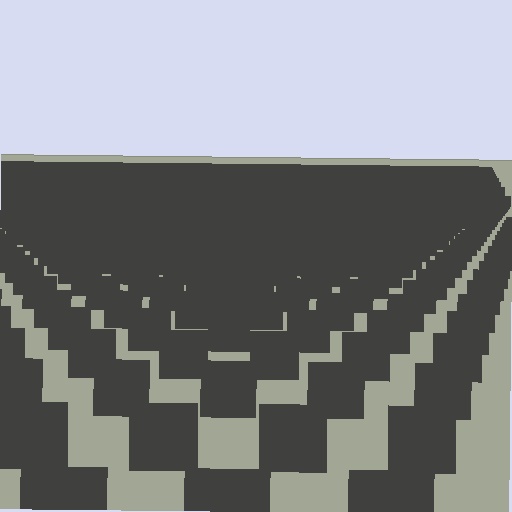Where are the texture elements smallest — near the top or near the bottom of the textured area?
Near the top.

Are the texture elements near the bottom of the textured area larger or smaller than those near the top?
Larger. Near the bottom, elements are closer to the viewer and appear at a bigger on-screen size.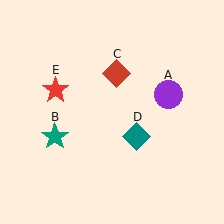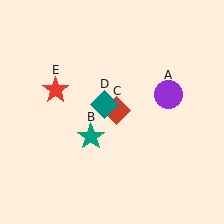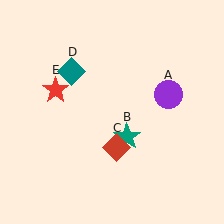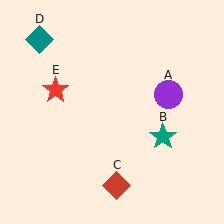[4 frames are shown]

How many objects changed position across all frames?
3 objects changed position: teal star (object B), red diamond (object C), teal diamond (object D).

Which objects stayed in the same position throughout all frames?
Purple circle (object A) and red star (object E) remained stationary.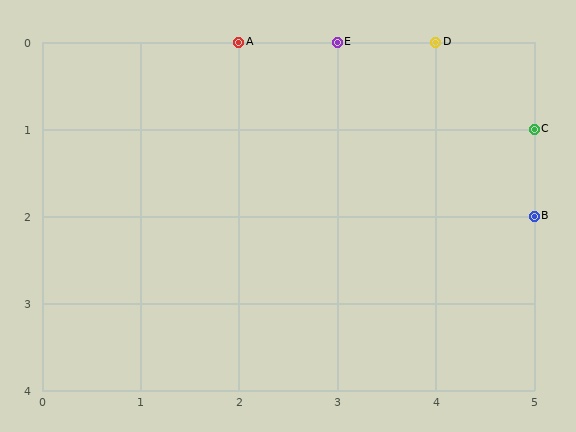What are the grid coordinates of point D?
Point D is at grid coordinates (4, 0).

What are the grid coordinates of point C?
Point C is at grid coordinates (5, 1).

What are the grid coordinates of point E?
Point E is at grid coordinates (3, 0).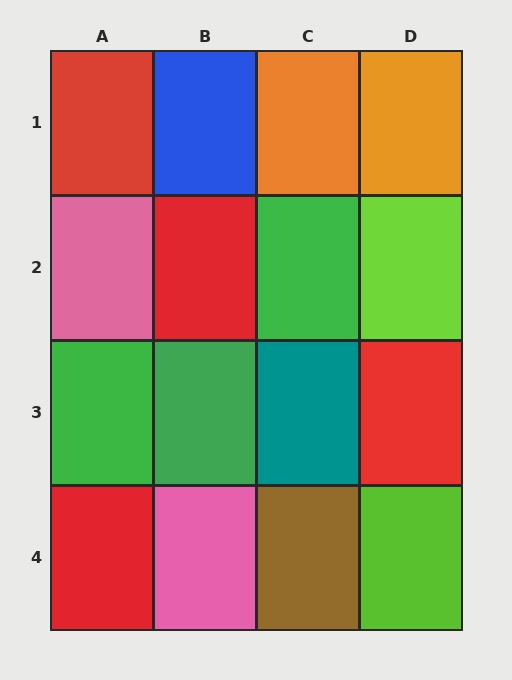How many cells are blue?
1 cell is blue.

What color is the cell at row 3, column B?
Green.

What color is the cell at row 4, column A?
Red.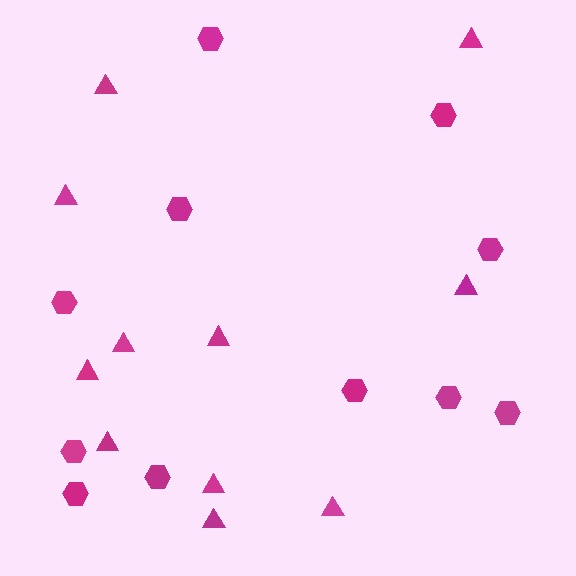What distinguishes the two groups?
There are 2 groups: one group of hexagons (11) and one group of triangles (11).